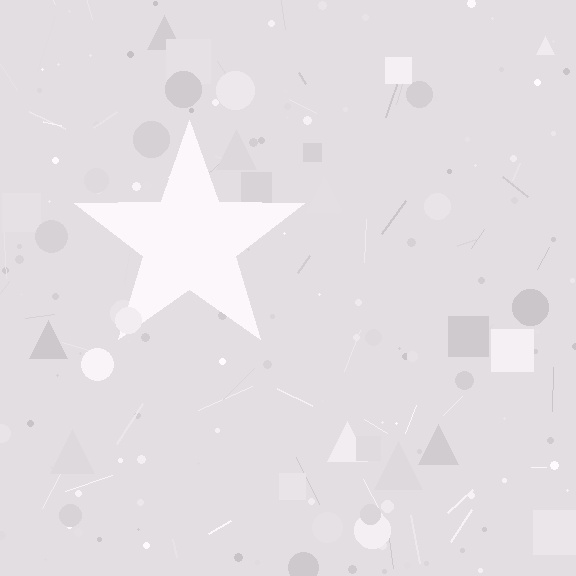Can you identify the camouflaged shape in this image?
The camouflaged shape is a star.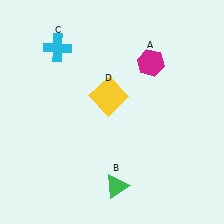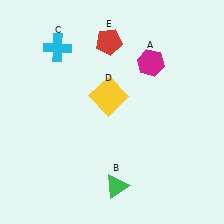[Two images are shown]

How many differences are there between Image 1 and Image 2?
There is 1 difference between the two images.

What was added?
A red pentagon (E) was added in Image 2.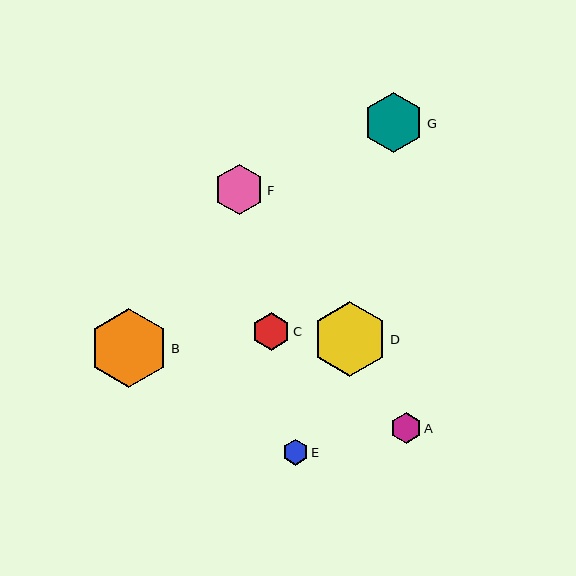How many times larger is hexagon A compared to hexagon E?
Hexagon A is approximately 1.2 times the size of hexagon E.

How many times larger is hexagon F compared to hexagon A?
Hexagon F is approximately 1.7 times the size of hexagon A.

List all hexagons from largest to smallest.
From largest to smallest: B, D, G, F, C, A, E.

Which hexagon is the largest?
Hexagon B is the largest with a size of approximately 79 pixels.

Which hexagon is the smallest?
Hexagon E is the smallest with a size of approximately 26 pixels.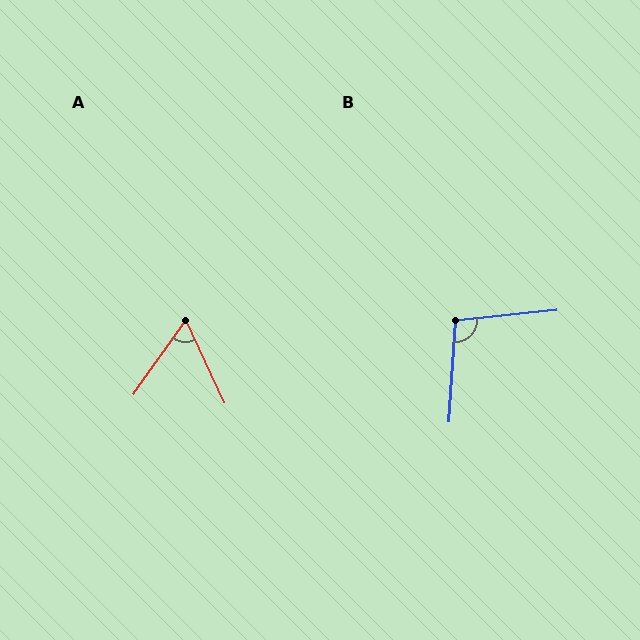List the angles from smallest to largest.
A (60°), B (100°).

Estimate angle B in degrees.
Approximately 100 degrees.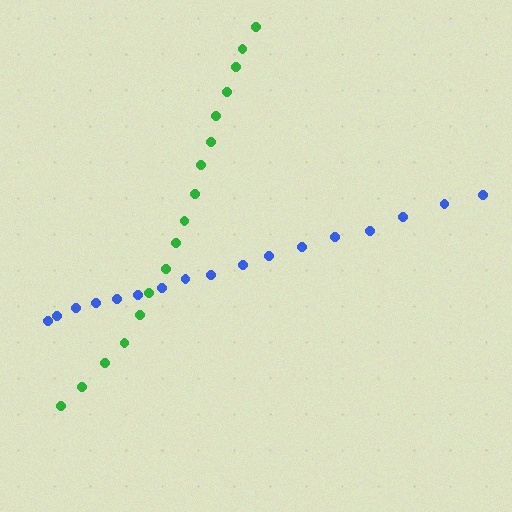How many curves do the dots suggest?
There are 2 distinct paths.